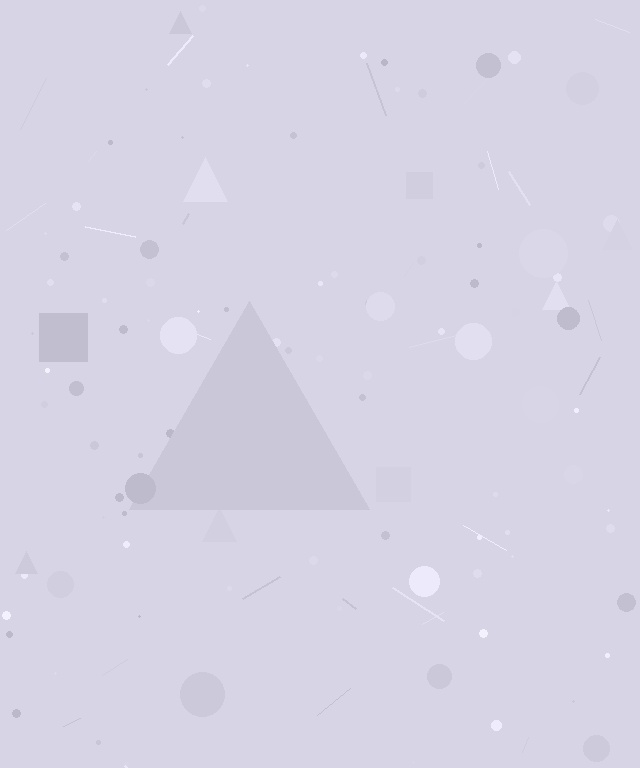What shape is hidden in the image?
A triangle is hidden in the image.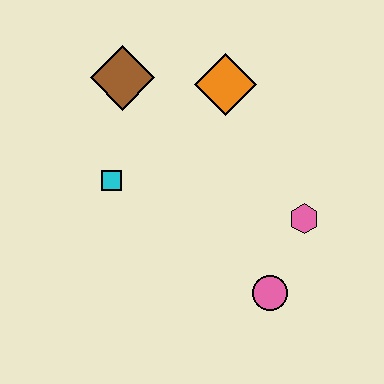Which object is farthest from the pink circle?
The brown diamond is farthest from the pink circle.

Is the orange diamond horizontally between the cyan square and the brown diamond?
No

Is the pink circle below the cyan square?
Yes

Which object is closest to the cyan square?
The brown diamond is closest to the cyan square.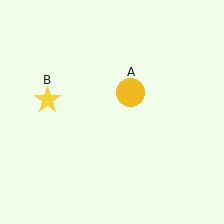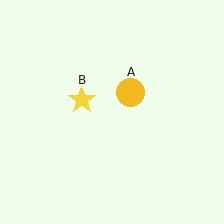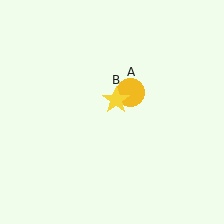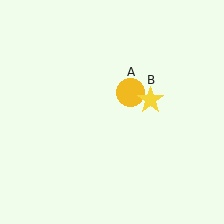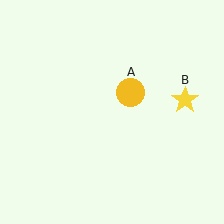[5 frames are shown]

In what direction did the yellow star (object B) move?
The yellow star (object B) moved right.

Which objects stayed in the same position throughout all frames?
Yellow circle (object A) remained stationary.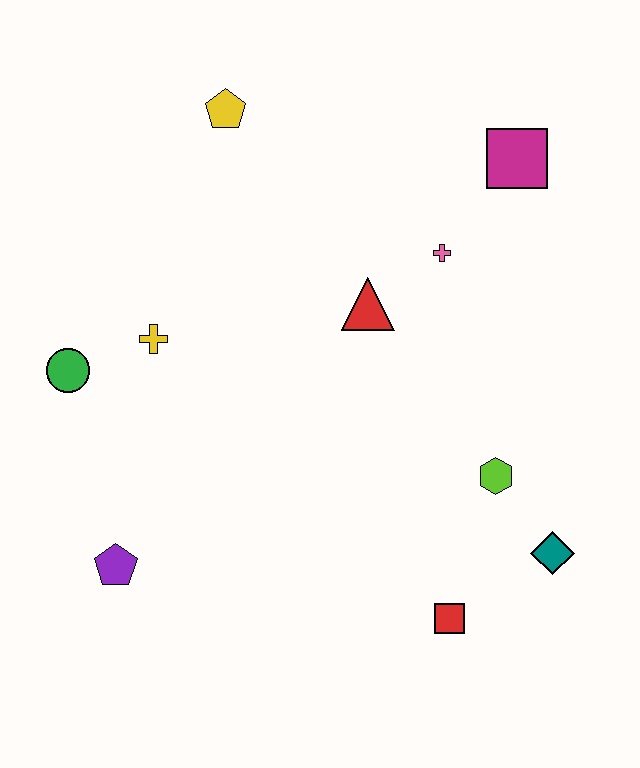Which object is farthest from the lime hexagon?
The yellow pentagon is farthest from the lime hexagon.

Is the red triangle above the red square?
Yes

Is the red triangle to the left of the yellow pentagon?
No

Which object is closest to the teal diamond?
The lime hexagon is closest to the teal diamond.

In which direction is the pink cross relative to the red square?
The pink cross is above the red square.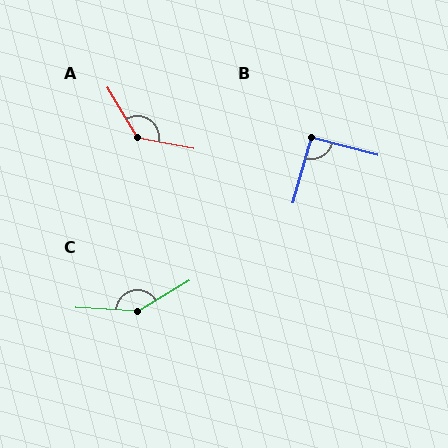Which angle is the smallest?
B, at approximately 91 degrees.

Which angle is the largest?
C, at approximately 146 degrees.